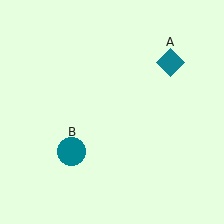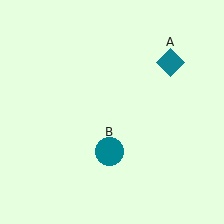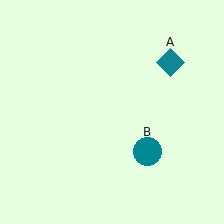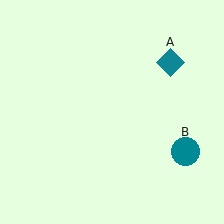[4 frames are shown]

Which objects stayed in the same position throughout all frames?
Teal diamond (object A) remained stationary.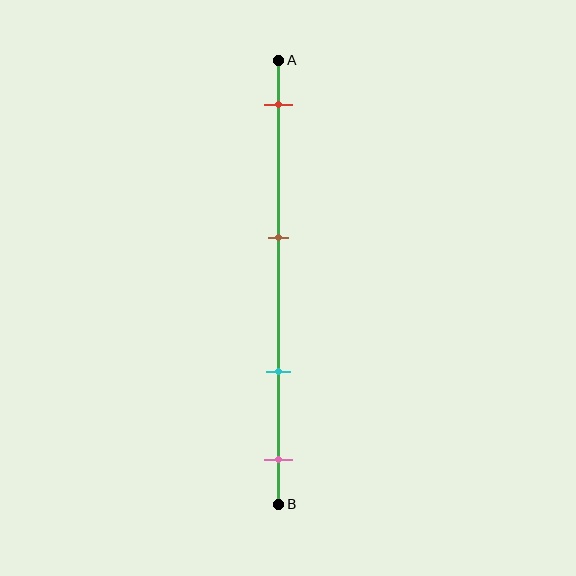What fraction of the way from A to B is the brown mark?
The brown mark is approximately 40% (0.4) of the way from A to B.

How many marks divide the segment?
There are 4 marks dividing the segment.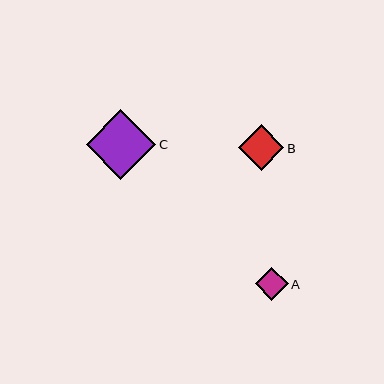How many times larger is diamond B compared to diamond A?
Diamond B is approximately 1.4 times the size of diamond A.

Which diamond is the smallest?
Diamond A is the smallest with a size of approximately 33 pixels.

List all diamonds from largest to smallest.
From largest to smallest: C, B, A.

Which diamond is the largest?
Diamond C is the largest with a size of approximately 70 pixels.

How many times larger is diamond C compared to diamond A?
Diamond C is approximately 2.1 times the size of diamond A.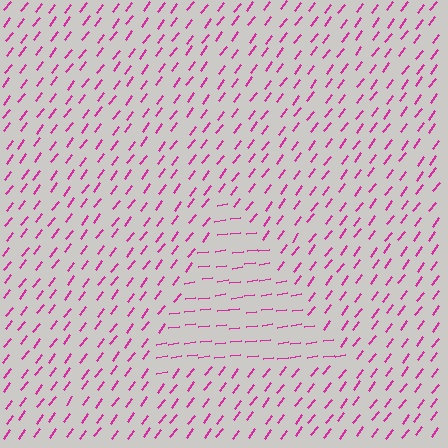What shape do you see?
I see a triangle.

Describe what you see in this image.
The image is filled with small magenta line segments. A triangle region in the image has lines oriented differently from the surrounding lines, creating a visible texture boundary.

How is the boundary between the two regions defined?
The boundary is defined purely by a change in line orientation (approximately 45 degrees difference). All lines are the same color and thickness.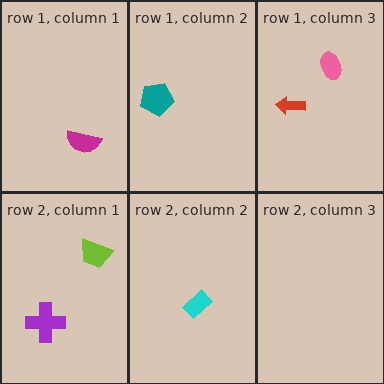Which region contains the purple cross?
The row 2, column 1 region.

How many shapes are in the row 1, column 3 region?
2.